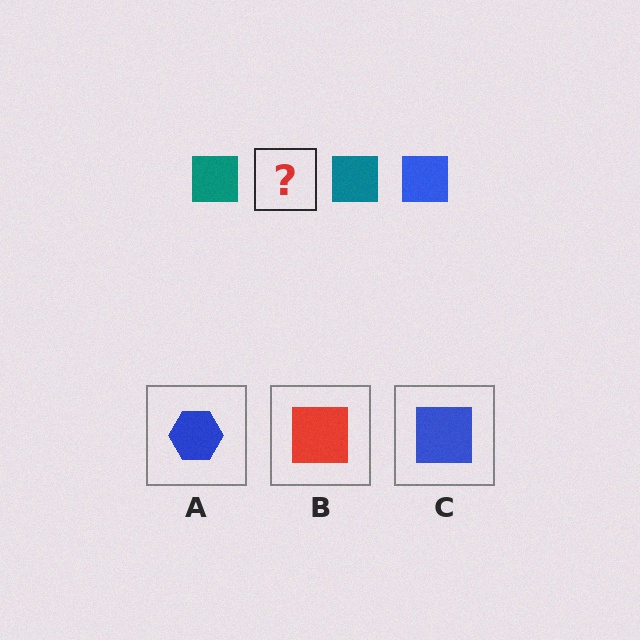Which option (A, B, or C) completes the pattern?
C.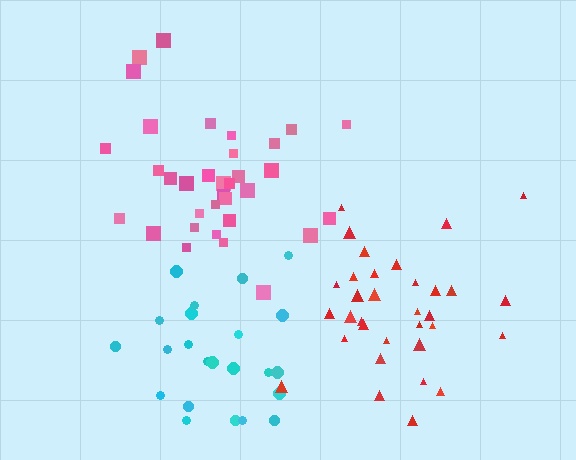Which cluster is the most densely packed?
Pink.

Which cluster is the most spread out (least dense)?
Cyan.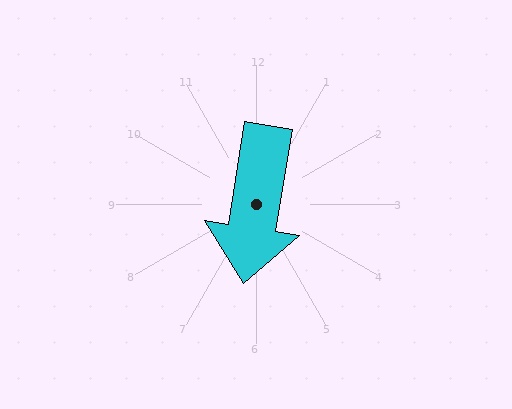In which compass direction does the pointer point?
South.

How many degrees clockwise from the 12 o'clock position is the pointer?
Approximately 189 degrees.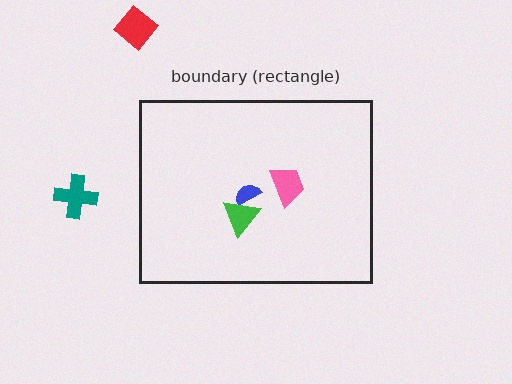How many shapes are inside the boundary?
3 inside, 2 outside.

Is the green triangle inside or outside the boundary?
Inside.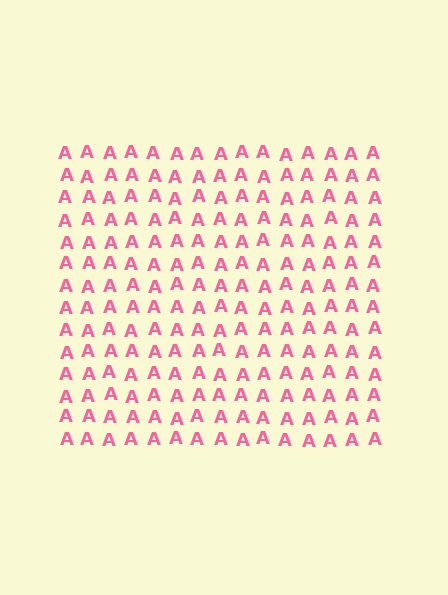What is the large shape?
The large shape is a square.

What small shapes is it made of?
It is made of small letter A's.